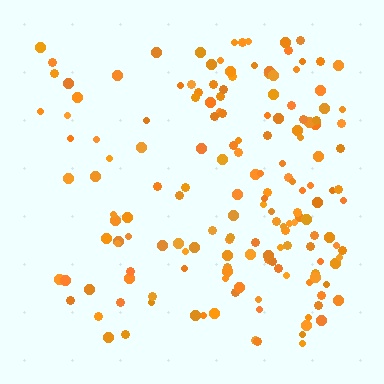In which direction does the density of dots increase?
From left to right, with the right side densest.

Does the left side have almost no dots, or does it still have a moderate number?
Still a moderate number, just noticeably fewer than the right.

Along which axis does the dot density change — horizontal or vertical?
Horizontal.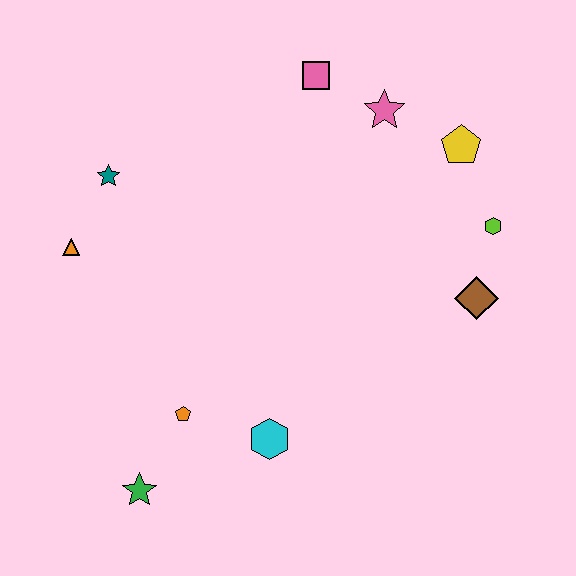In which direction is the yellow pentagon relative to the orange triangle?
The yellow pentagon is to the right of the orange triangle.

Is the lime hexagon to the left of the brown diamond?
No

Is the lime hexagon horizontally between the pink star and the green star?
No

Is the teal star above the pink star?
No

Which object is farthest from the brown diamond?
The orange triangle is farthest from the brown diamond.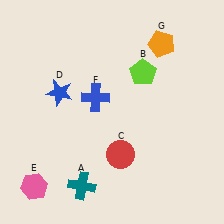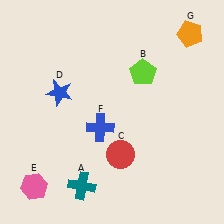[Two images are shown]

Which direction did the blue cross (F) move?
The blue cross (F) moved down.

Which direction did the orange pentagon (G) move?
The orange pentagon (G) moved right.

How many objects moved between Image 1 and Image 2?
2 objects moved between the two images.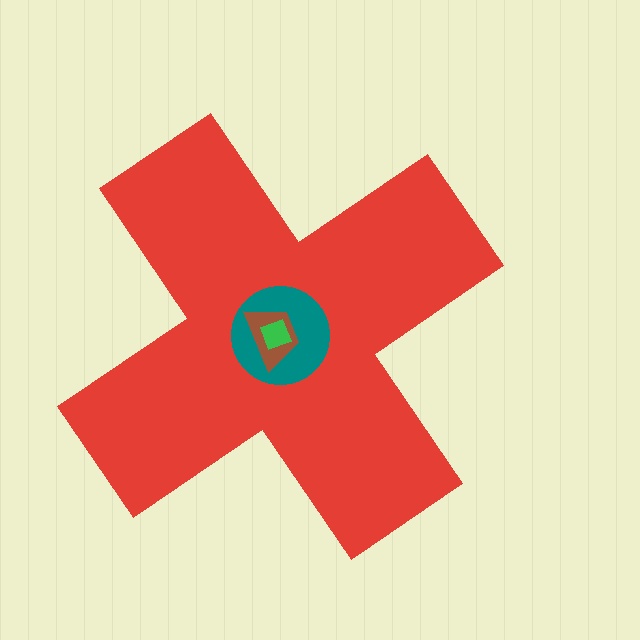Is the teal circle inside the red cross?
Yes.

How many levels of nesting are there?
4.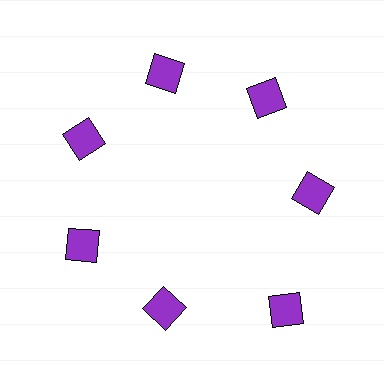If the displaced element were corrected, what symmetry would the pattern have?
It would have 7-fold rotational symmetry — the pattern would map onto itself every 51 degrees.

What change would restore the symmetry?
The symmetry would be restored by moving it inward, back onto the ring so that all 7 squares sit at equal angles and equal distance from the center.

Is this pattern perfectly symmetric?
No. The 7 purple squares are arranged in a ring, but one element near the 5 o'clock position is pushed outward from the center, breaking the 7-fold rotational symmetry.